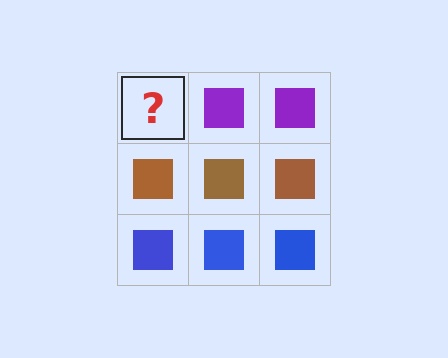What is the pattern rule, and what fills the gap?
The rule is that each row has a consistent color. The gap should be filled with a purple square.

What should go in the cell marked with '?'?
The missing cell should contain a purple square.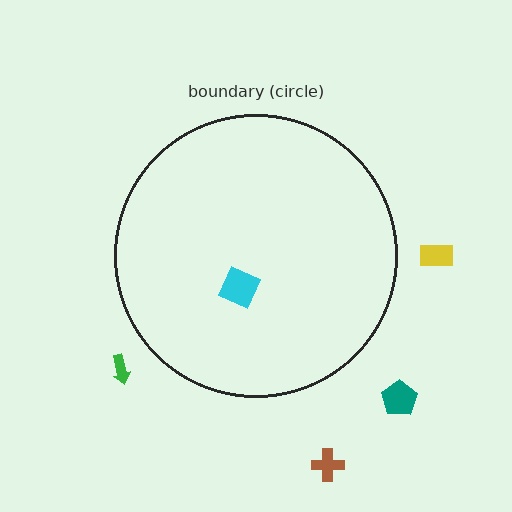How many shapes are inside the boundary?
1 inside, 4 outside.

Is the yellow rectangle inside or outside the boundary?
Outside.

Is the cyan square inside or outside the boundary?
Inside.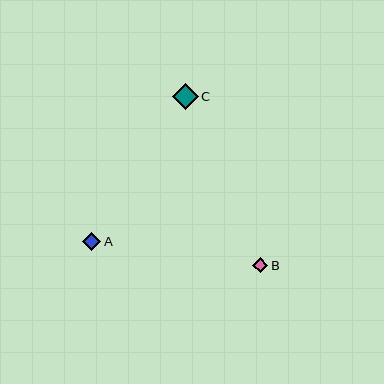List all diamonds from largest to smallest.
From largest to smallest: C, A, B.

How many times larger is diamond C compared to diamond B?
Diamond C is approximately 1.7 times the size of diamond B.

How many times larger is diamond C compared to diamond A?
Diamond C is approximately 1.4 times the size of diamond A.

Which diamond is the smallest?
Diamond B is the smallest with a size of approximately 15 pixels.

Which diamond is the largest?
Diamond C is the largest with a size of approximately 26 pixels.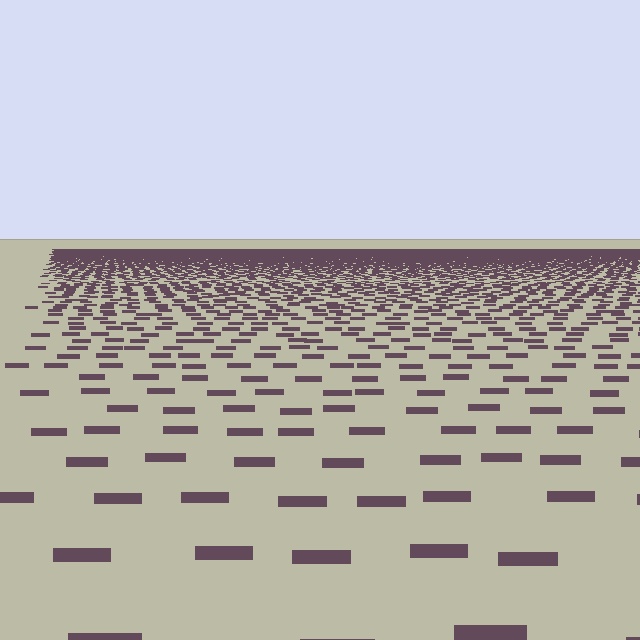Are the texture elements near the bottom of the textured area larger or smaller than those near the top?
Larger. Near the bottom, elements are closer to the viewer and appear at a bigger on-screen size.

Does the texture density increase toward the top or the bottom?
Density increases toward the top.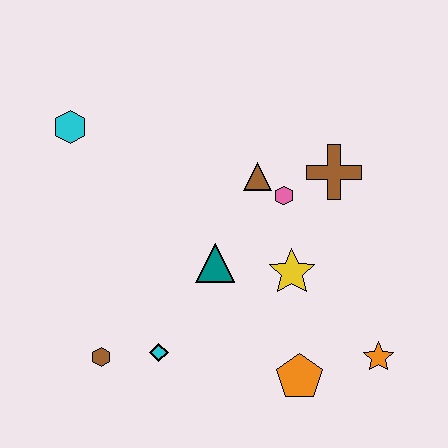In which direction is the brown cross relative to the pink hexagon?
The brown cross is to the right of the pink hexagon.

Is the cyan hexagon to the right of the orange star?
No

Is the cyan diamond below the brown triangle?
Yes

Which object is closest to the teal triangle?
The yellow star is closest to the teal triangle.